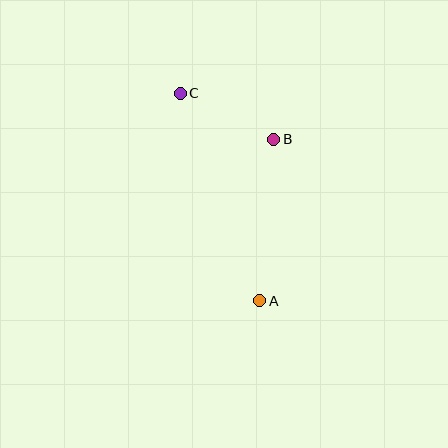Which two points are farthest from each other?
Points A and C are farthest from each other.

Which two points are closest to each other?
Points B and C are closest to each other.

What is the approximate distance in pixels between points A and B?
The distance between A and B is approximately 162 pixels.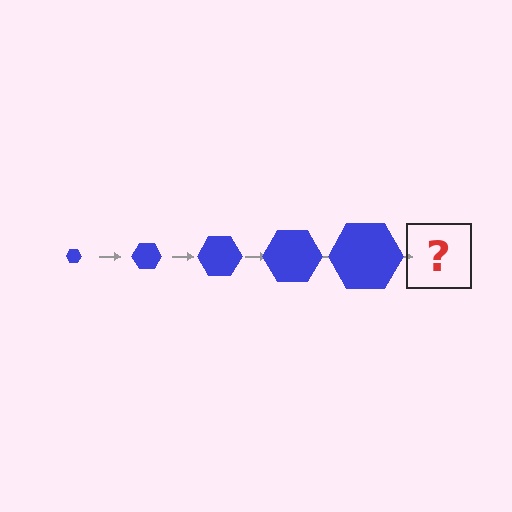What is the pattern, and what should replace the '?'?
The pattern is that the hexagon gets progressively larger each step. The '?' should be a blue hexagon, larger than the previous one.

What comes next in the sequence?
The next element should be a blue hexagon, larger than the previous one.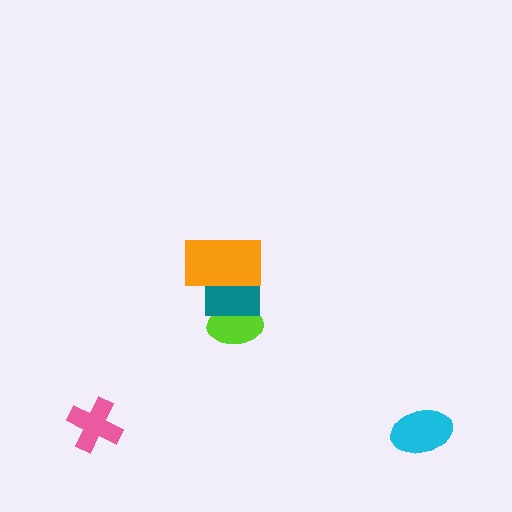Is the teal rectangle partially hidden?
Yes, it is partially covered by another shape.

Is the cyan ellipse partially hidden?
No, no other shape covers it.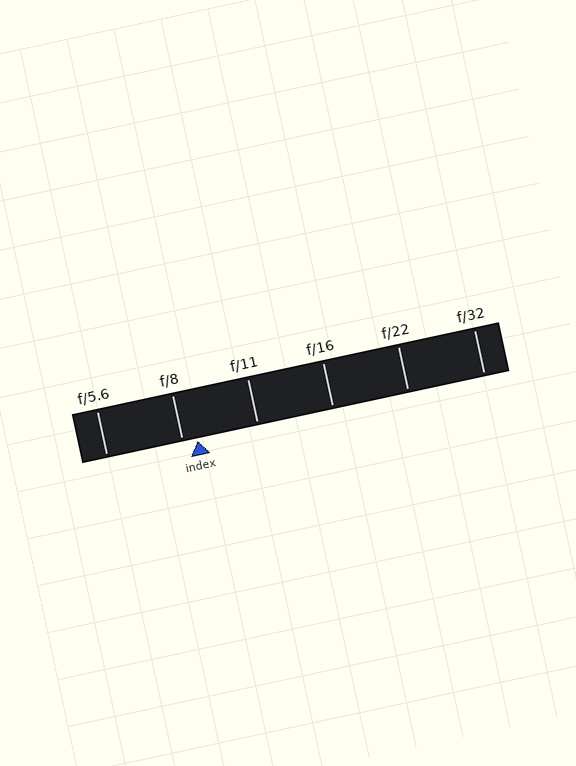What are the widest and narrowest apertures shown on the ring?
The widest aperture shown is f/5.6 and the narrowest is f/32.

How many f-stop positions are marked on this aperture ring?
There are 6 f-stop positions marked.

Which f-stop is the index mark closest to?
The index mark is closest to f/8.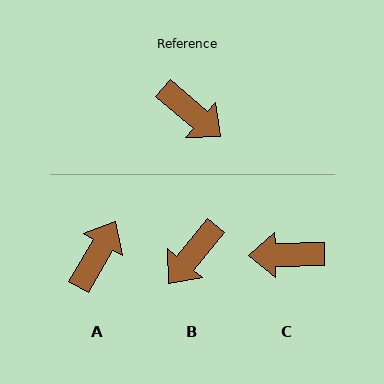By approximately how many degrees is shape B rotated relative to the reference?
Approximately 89 degrees clockwise.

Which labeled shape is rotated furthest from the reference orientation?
C, about 139 degrees away.